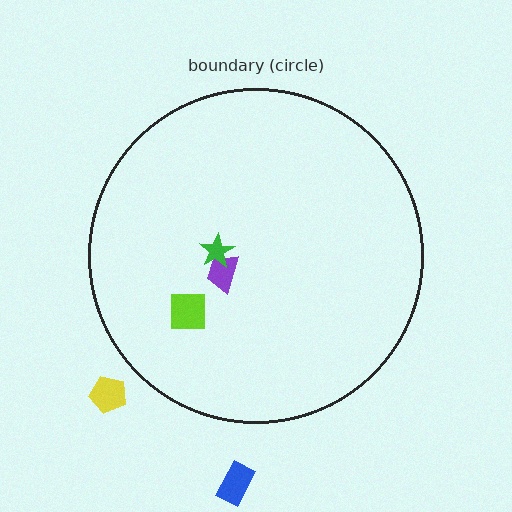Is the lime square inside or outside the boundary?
Inside.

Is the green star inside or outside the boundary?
Inside.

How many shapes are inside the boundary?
3 inside, 2 outside.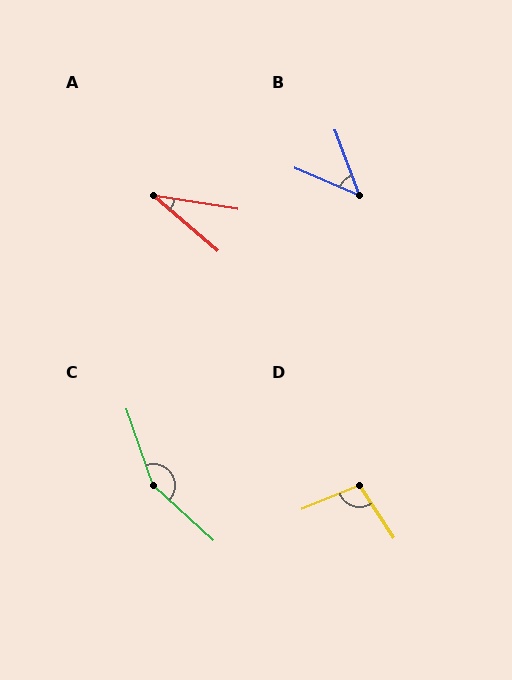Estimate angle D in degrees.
Approximately 101 degrees.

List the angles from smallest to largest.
A (31°), B (46°), D (101°), C (151°).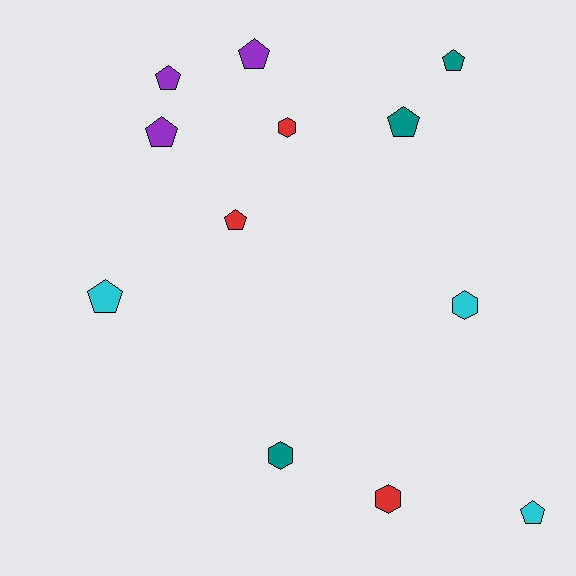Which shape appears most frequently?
Pentagon, with 8 objects.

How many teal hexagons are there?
There is 1 teal hexagon.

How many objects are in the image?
There are 12 objects.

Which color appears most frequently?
Cyan, with 3 objects.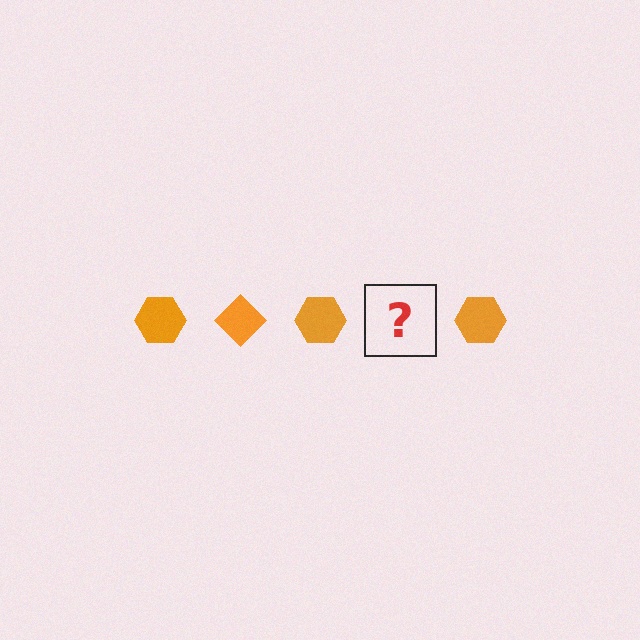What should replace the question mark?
The question mark should be replaced with an orange diamond.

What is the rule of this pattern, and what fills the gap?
The rule is that the pattern cycles through hexagon, diamond shapes in orange. The gap should be filled with an orange diamond.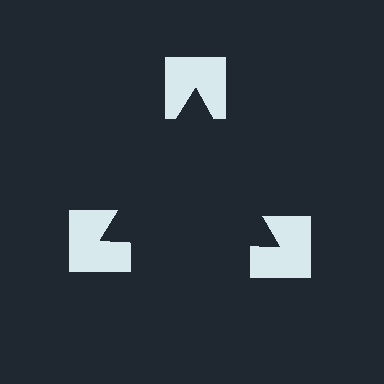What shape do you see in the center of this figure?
An illusory triangle — its edges are inferred from the aligned wedge cuts in the notched squares, not physically drawn.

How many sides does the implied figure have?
3 sides.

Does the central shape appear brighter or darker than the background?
It typically appears slightly darker than the background, even though no actual brightness change is drawn.